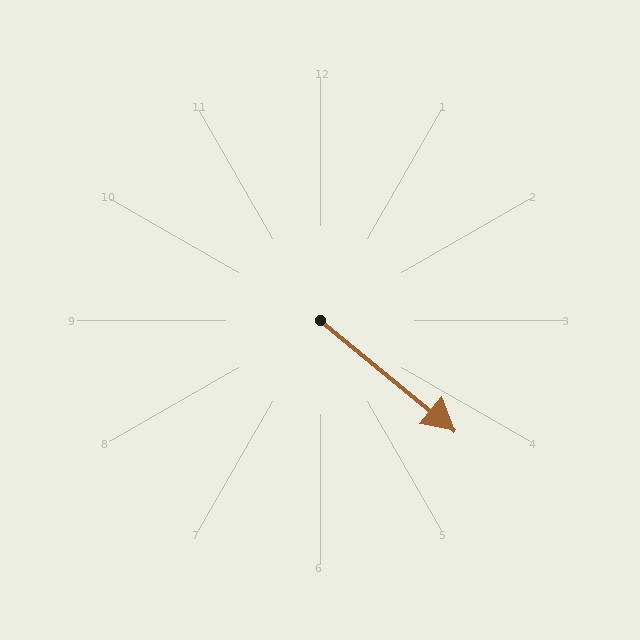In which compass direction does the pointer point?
Southeast.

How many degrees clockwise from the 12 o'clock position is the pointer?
Approximately 129 degrees.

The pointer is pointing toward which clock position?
Roughly 4 o'clock.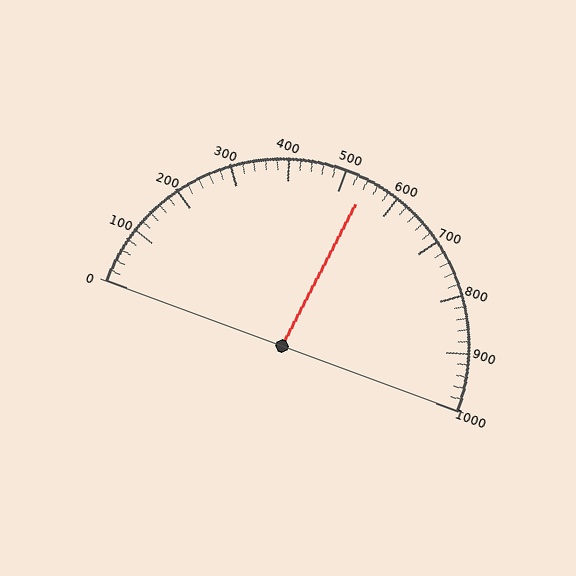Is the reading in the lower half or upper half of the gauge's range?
The reading is in the upper half of the range (0 to 1000).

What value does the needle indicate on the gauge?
The needle indicates approximately 540.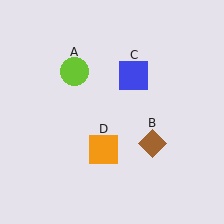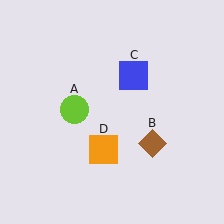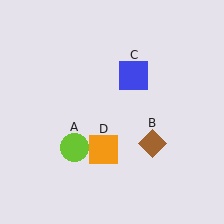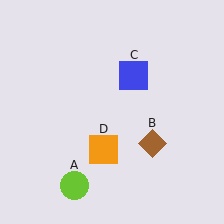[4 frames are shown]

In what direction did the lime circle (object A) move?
The lime circle (object A) moved down.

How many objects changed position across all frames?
1 object changed position: lime circle (object A).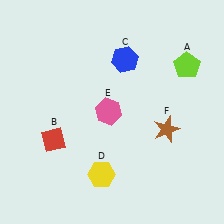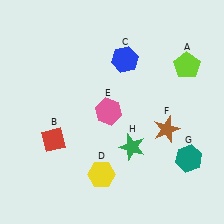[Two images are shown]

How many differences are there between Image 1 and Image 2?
There are 2 differences between the two images.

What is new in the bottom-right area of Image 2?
A green star (H) was added in the bottom-right area of Image 2.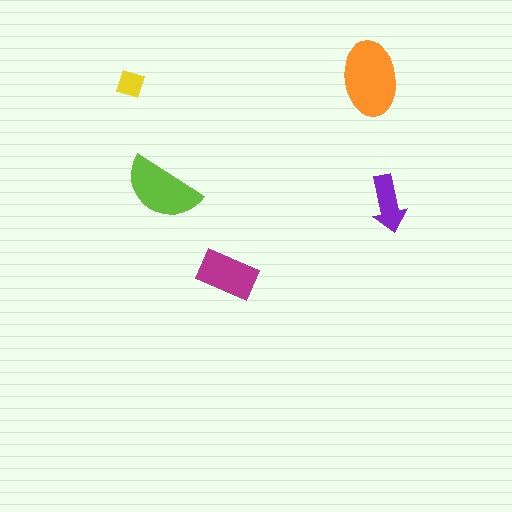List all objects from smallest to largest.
The yellow diamond, the purple arrow, the magenta rectangle, the lime semicircle, the orange ellipse.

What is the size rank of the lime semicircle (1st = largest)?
2nd.